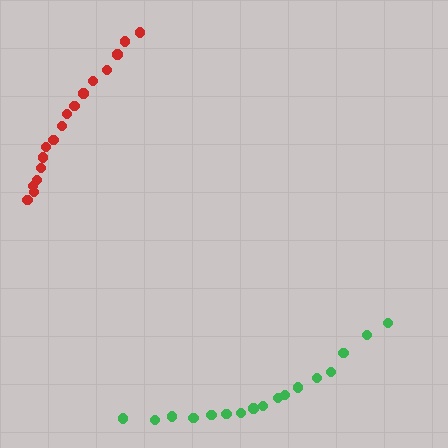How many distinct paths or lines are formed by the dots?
There are 2 distinct paths.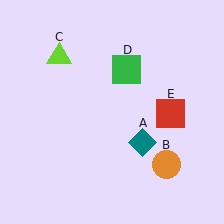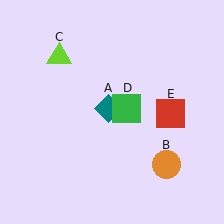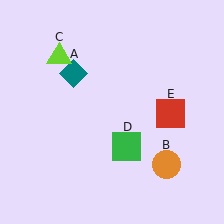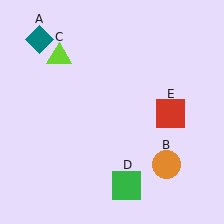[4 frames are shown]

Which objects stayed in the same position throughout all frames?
Orange circle (object B) and lime triangle (object C) and red square (object E) remained stationary.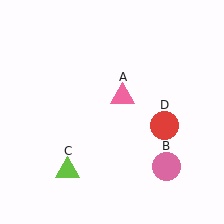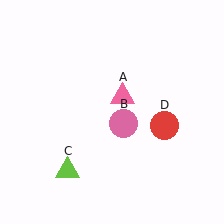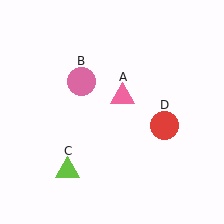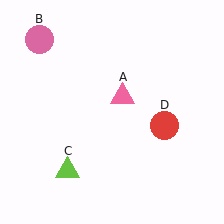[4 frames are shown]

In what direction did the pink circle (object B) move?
The pink circle (object B) moved up and to the left.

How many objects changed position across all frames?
1 object changed position: pink circle (object B).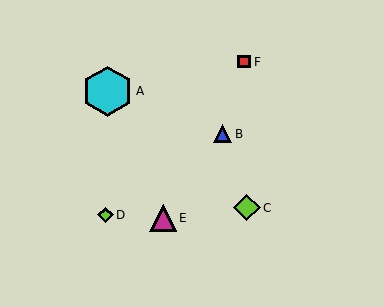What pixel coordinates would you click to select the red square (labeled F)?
Click at (244, 62) to select the red square F.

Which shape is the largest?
The cyan hexagon (labeled A) is the largest.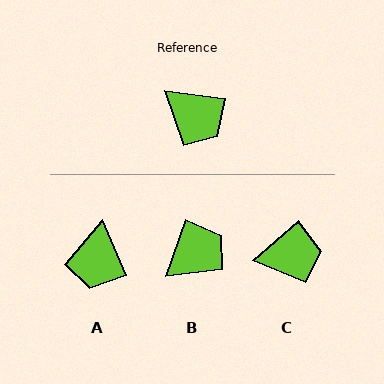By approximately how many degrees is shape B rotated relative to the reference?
Approximately 78 degrees counter-clockwise.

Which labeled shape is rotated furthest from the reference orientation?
B, about 78 degrees away.